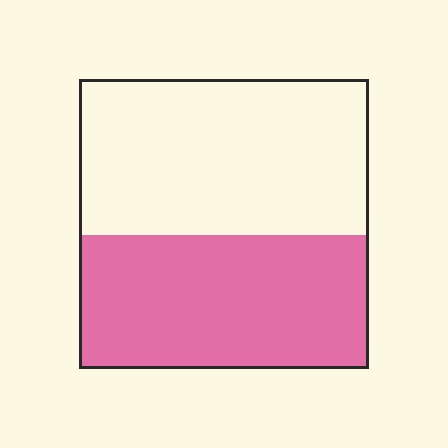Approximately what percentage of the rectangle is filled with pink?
Approximately 45%.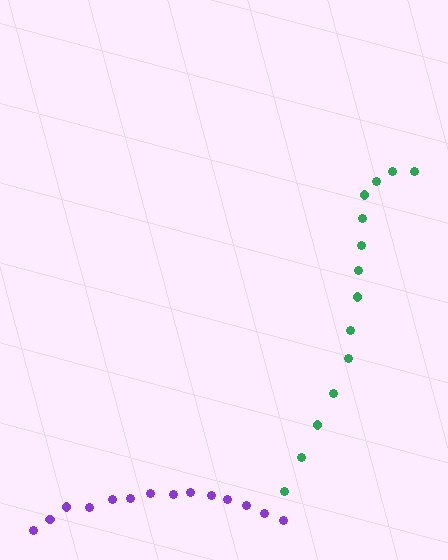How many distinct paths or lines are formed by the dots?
There are 2 distinct paths.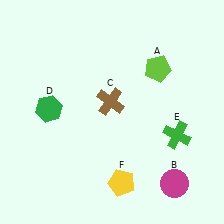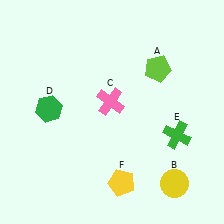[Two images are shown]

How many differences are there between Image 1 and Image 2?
There are 2 differences between the two images.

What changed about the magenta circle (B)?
In Image 1, B is magenta. In Image 2, it changed to yellow.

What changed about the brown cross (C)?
In Image 1, C is brown. In Image 2, it changed to pink.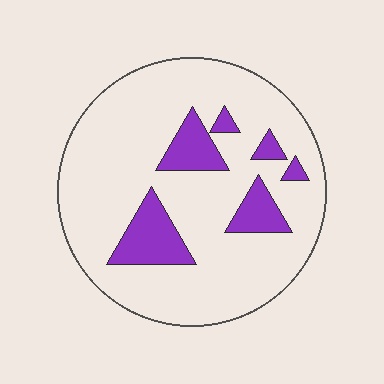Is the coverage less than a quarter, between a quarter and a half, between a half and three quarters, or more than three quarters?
Less than a quarter.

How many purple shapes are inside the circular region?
6.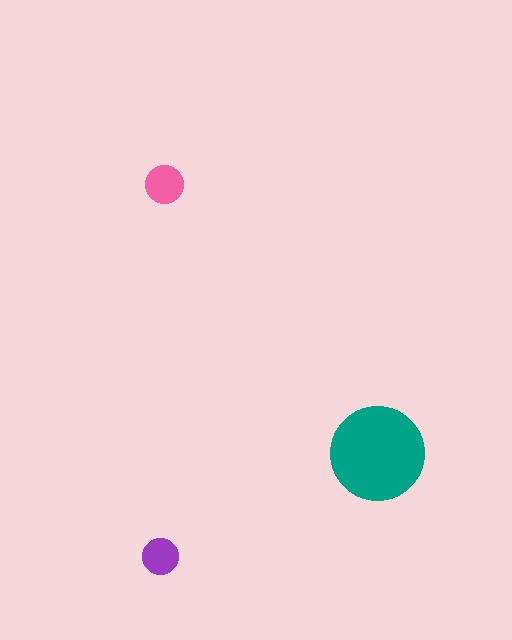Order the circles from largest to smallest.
the teal one, the pink one, the purple one.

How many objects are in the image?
There are 3 objects in the image.